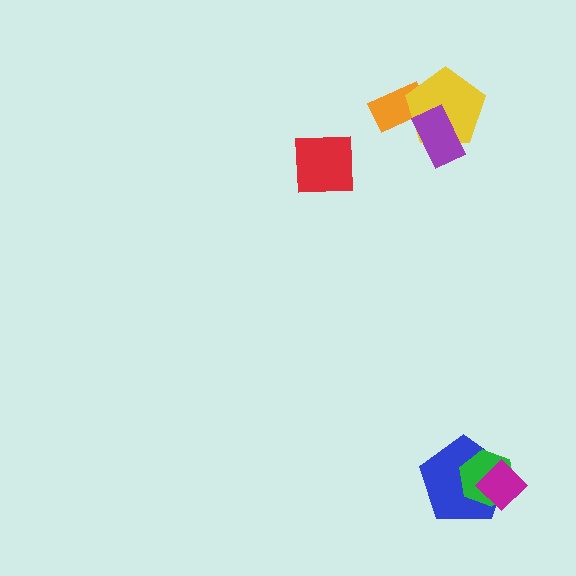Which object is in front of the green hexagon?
The magenta diamond is in front of the green hexagon.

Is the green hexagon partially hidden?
Yes, it is partially covered by another shape.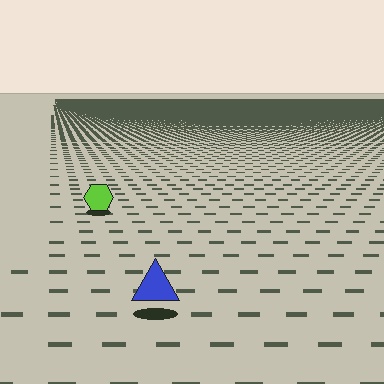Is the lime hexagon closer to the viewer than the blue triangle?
No. The blue triangle is closer — you can tell from the texture gradient: the ground texture is coarser near it.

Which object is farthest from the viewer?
The lime hexagon is farthest from the viewer. It appears smaller and the ground texture around it is denser.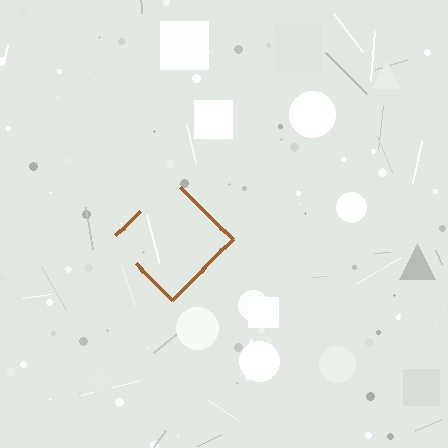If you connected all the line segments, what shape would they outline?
They would outline a diamond.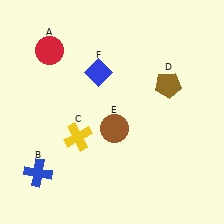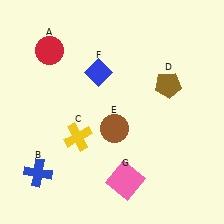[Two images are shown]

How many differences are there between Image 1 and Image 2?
There is 1 difference between the two images.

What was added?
A pink square (G) was added in Image 2.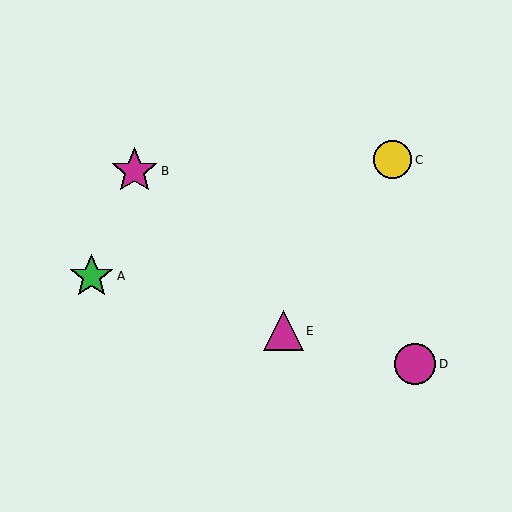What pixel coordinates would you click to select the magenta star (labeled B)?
Click at (135, 171) to select the magenta star B.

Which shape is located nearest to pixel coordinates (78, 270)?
The green star (labeled A) at (91, 276) is nearest to that location.